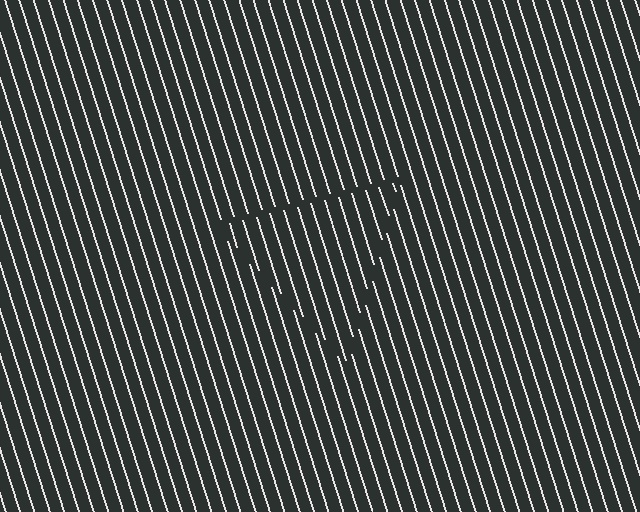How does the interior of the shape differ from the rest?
The interior of the shape contains the same grating, shifted by half a period — the contour is defined by the phase discontinuity where line-ends from the inner and outer gratings abut.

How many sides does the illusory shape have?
3 sides — the line-ends trace a triangle.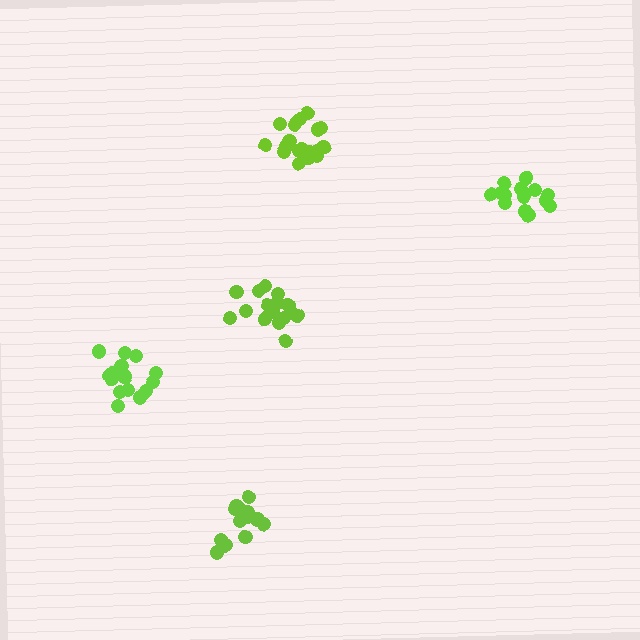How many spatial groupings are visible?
There are 5 spatial groupings.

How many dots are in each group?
Group 1: 17 dots, Group 2: 16 dots, Group 3: 14 dots, Group 4: 14 dots, Group 5: 19 dots (80 total).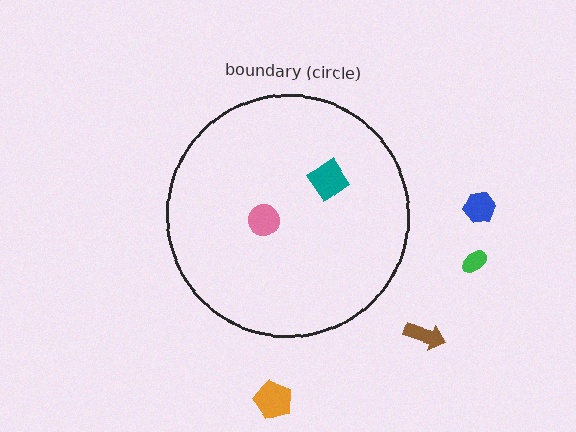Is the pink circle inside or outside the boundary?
Inside.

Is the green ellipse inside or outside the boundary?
Outside.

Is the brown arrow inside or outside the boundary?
Outside.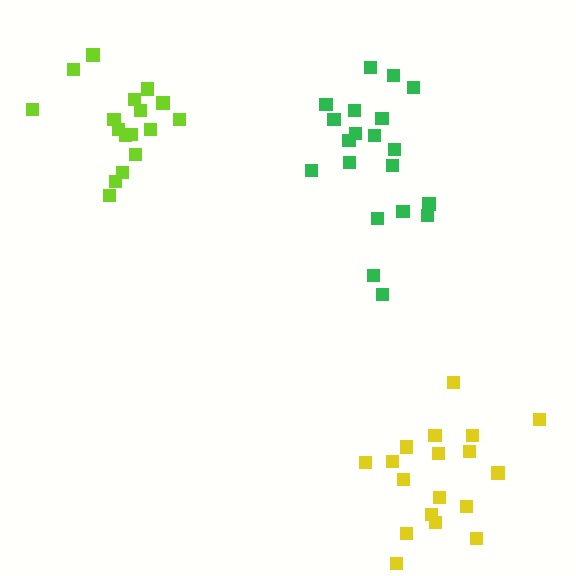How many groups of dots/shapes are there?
There are 3 groups.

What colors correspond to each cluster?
The clusters are colored: green, yellow, lime.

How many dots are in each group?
Group 1: 20 dots, Group 2: 18 dots, Group 3: 17 dots (55 total).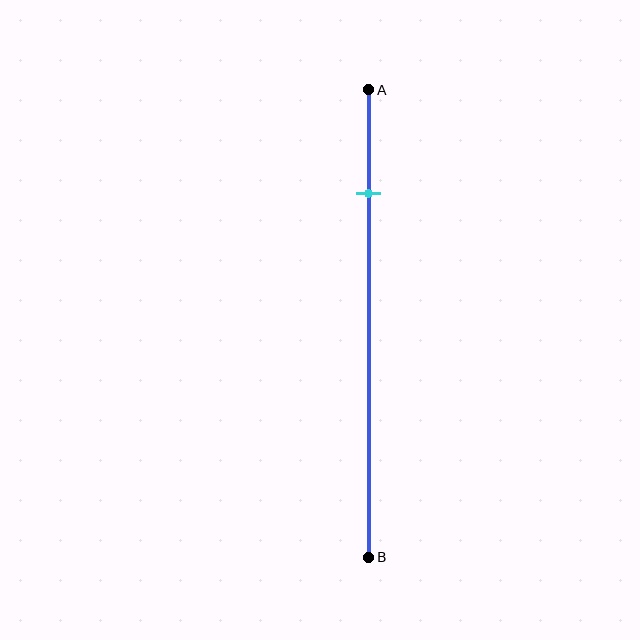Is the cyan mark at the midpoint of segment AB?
No, the mark is at about 20% from A, not at the 50% midpoint.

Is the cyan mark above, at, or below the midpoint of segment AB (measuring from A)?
The cyan mark is above the midpoint of segment AB.